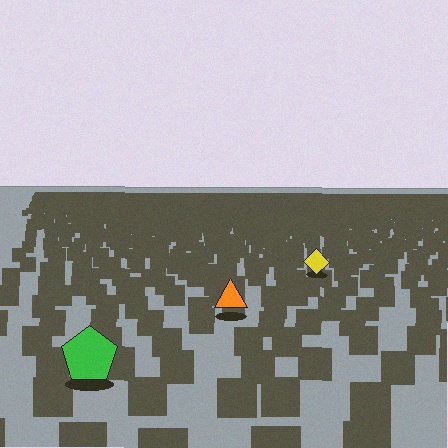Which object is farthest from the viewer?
The yellow diamond is farthest from the viewer. It appears smaller and the ground texture around it is denser.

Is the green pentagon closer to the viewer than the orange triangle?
Yes. The green pentagon is closer — you can tell from the texture gradient: the ground texture is coarser near it.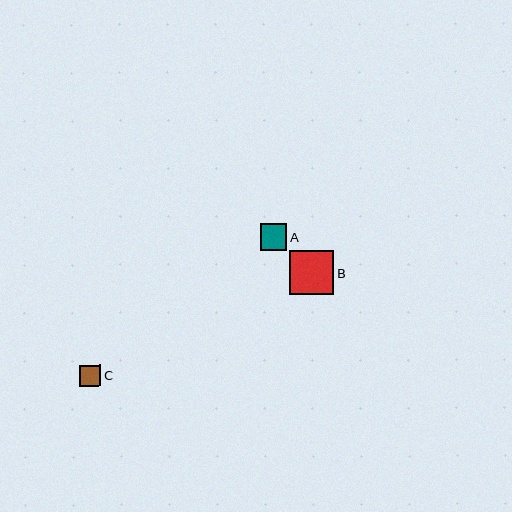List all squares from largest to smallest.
From largest to smallest: B, A, C.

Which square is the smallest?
Square C is the smallest with a size of approximately 21 pixels.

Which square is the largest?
Square B is the largest with a size of approximately 44 pixels.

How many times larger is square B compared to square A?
Square B is approximately 1.6 times the size of square A.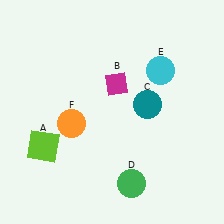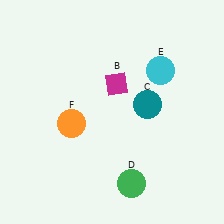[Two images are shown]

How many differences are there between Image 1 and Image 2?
There is 1 difference between the two images.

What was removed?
The lime square (A) was removed in Image 2.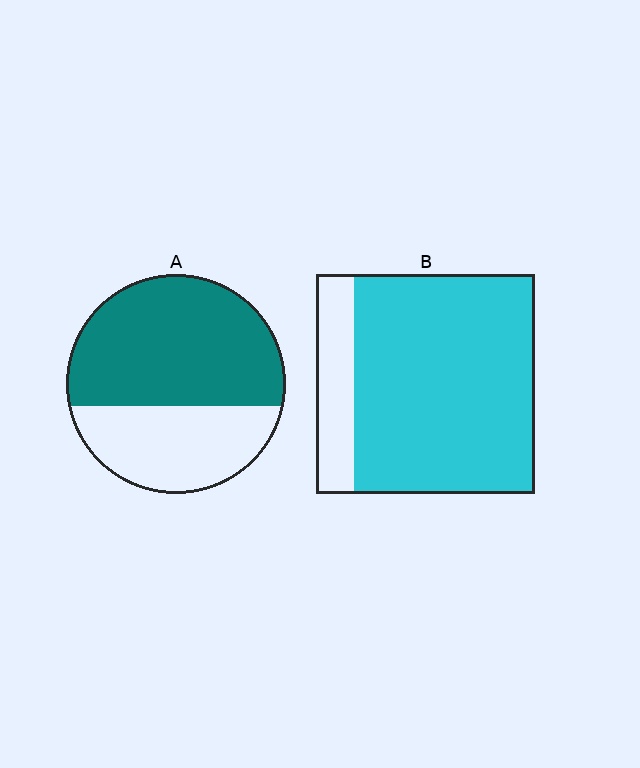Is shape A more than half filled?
Yes.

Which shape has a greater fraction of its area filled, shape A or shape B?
Shape B.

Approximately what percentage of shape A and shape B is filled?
A is approximately 65% and B is approximately 85%.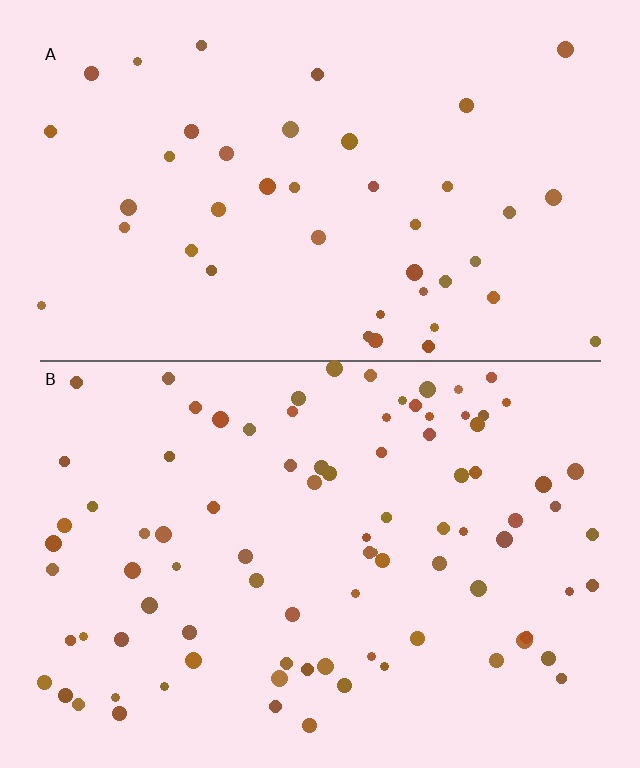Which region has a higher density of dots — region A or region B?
B (the bottom).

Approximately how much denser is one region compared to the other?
Approximately 2.0× — region B over region A.